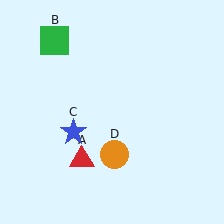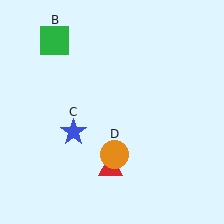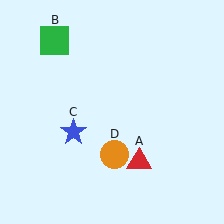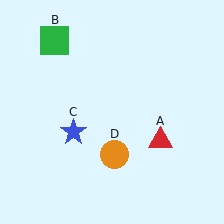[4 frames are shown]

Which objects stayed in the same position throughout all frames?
Green square (object B) and blue star (object C) and orange circle (object D) remained stationary.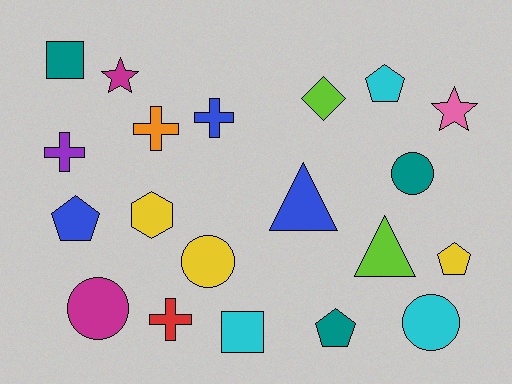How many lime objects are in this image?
There are 2 lime objects.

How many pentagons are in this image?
There are 4 pentagons.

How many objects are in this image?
There are 20 objects.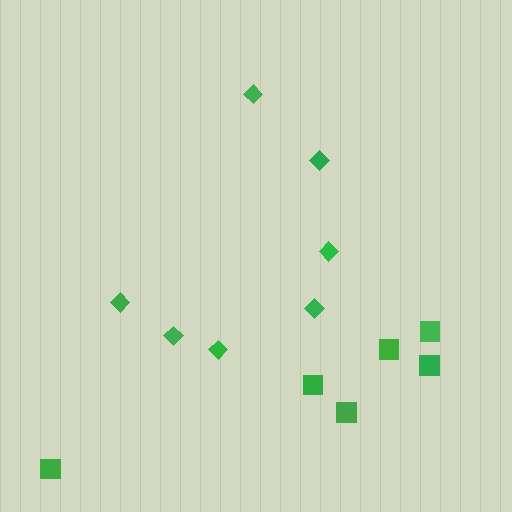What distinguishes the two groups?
There are 2 groups: one group of squares (6) and one group of diamonds (7).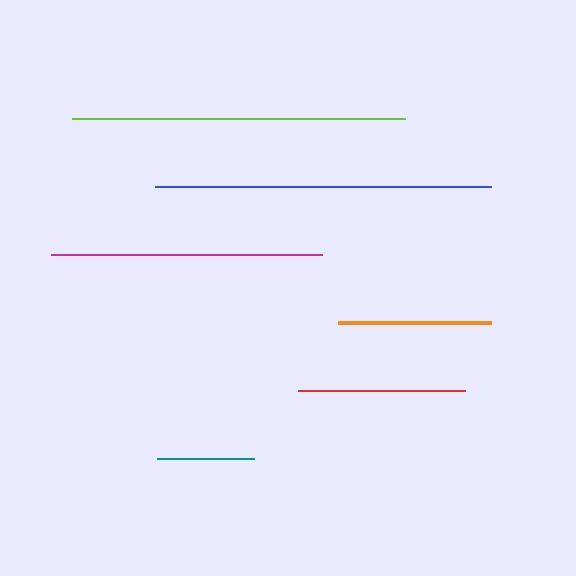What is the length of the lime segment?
The lime segment is approximately 332 pixels long.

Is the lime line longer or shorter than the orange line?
The lime line is longer than the orange line.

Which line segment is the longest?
The blue line is the longest at approximately 335 pixels.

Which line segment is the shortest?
The teal line is the shortest at approximately 97 pixels.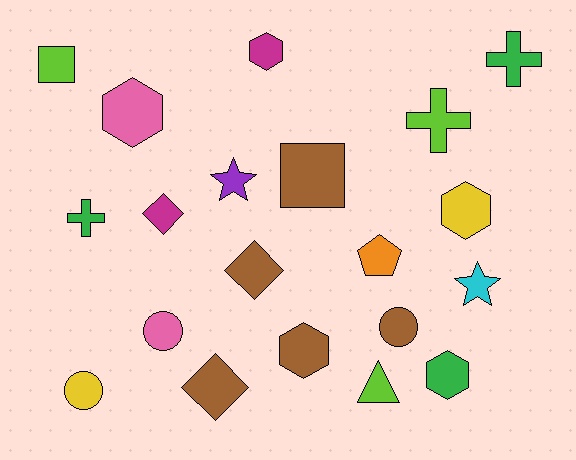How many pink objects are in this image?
There are 2 pink objects.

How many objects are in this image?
There are 20 objects.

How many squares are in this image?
There are 2 squares.